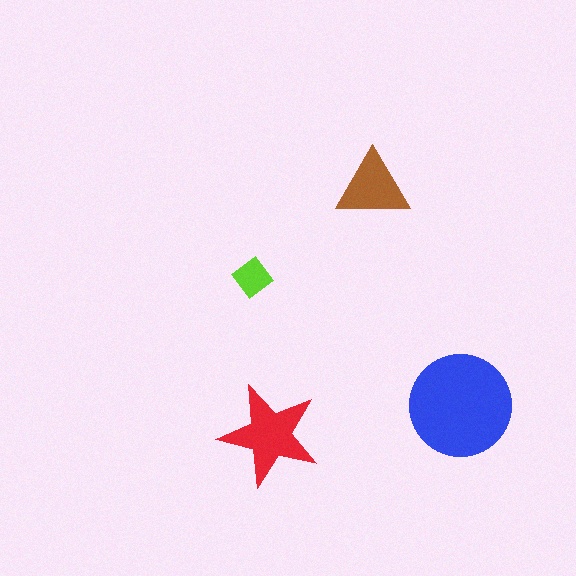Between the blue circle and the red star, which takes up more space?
The blue circle.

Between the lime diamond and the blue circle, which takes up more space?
The blue circle.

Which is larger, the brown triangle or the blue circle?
The blue circle.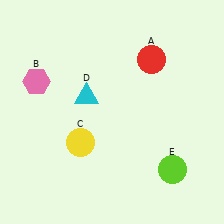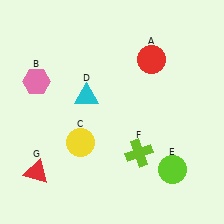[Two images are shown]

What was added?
A lime cross (F), a red triangle (G) were added in Image 2.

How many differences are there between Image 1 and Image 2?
There are 2 differences between the two images.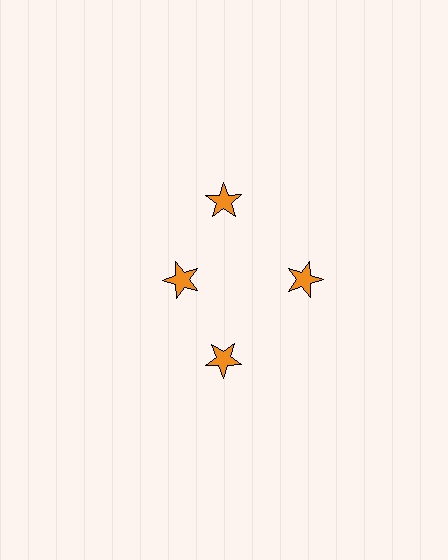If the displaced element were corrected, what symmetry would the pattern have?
It would have 4-fold rotational symmetry — the pattern would map onto itself every 90 degrees.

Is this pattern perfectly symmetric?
No. The 4 orange stars are arranged in a ring, but one element near the 9 o'clock position is pulled inward toward the center, breaking the 4-fold rotational symmetry.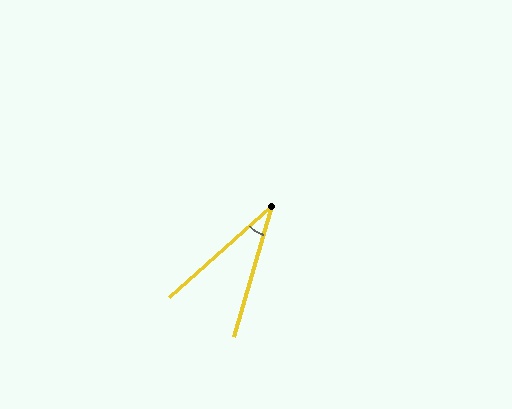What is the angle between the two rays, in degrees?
Approximately 32 degrees.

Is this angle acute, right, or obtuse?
It is acute.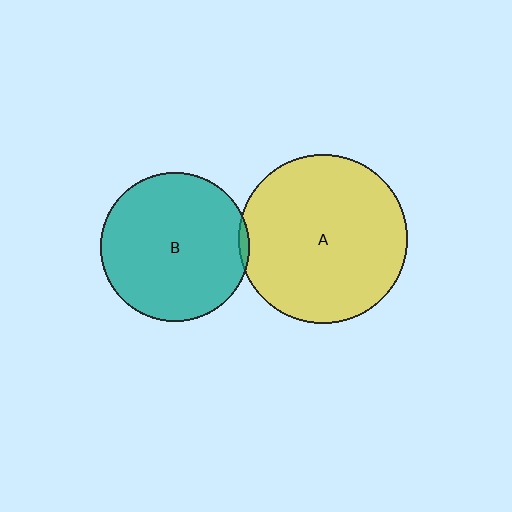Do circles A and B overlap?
Yes.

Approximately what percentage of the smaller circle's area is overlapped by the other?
Approximately 5%.